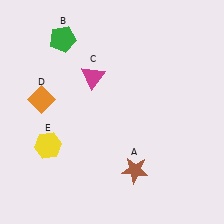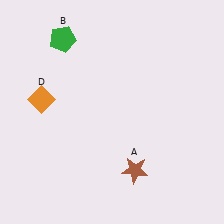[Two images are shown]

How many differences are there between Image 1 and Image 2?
There are 2 differences between the two images.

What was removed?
The yellow hexagon (E), the magenta triangle (C) were removed in Image 2.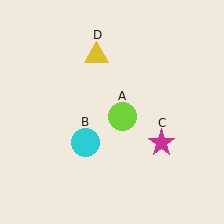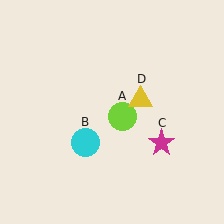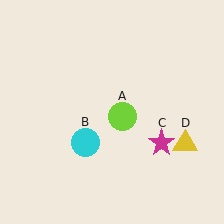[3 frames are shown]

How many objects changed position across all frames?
1 object changed position: yellow triangle (object D).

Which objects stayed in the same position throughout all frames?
Lime circle (object A) and cyan circle (object B) and magenta star (object C) remained stationary.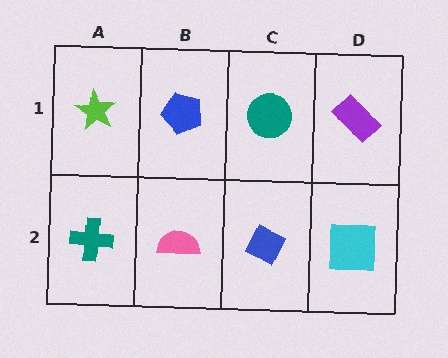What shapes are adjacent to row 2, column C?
A teal circle (row 1, column C), a pink semicircle (row 2, column B), a cyan square (row 2, column D).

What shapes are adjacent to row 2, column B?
A blue pentagon (row 1, column B), a teal cross (row 2, column A), a blue diamond (row 2, column C).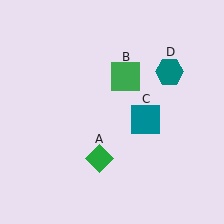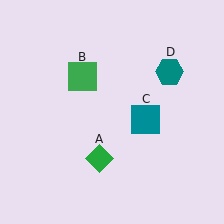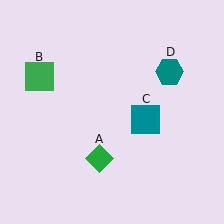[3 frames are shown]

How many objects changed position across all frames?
1 object changed position: green square (object B).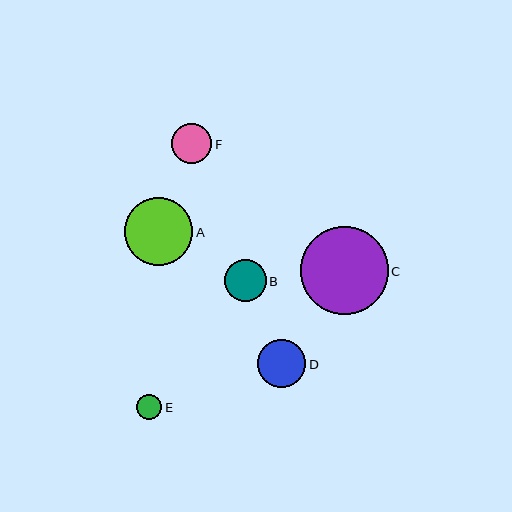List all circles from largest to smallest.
From largest to smallest: C, A, D, B, F, E.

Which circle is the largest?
Circle C is the largest with a size of approximately 88 pixels.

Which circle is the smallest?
Circle E is the smallest with a size of approximately 25 pixels.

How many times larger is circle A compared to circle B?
Circle A is approximately 1.6 times the size of circle B.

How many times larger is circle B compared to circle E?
Circle B is approximately 1.7 times the size of circle E.